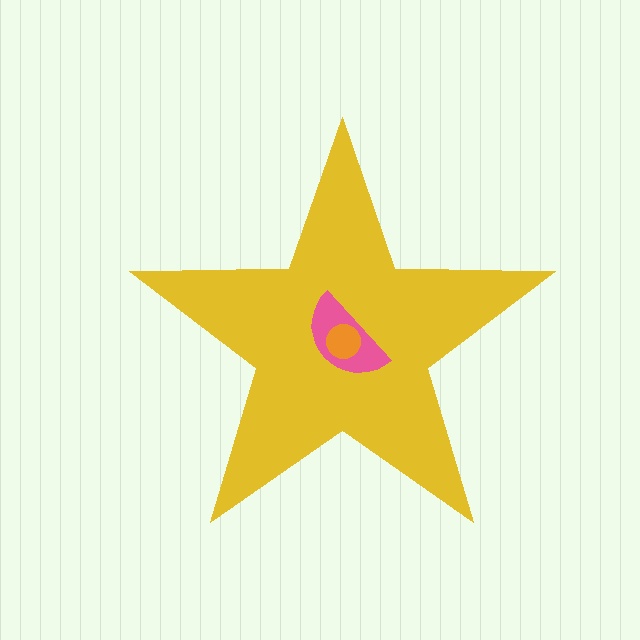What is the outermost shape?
The yellow star.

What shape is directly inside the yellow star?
The pink semicircle.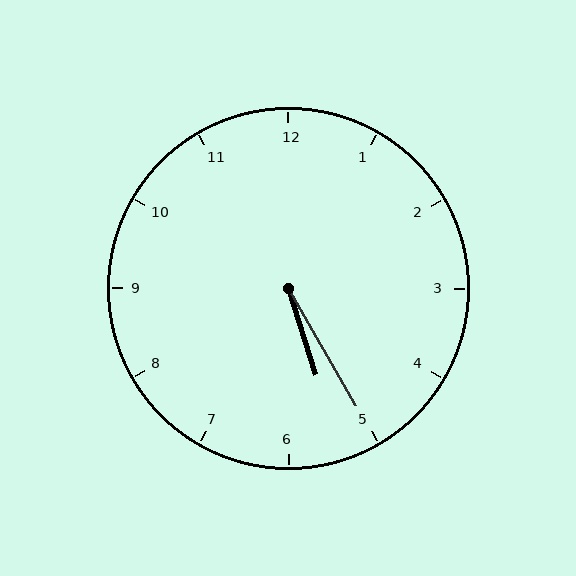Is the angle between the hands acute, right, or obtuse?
It is acute.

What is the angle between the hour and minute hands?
Approximately 12 degrees.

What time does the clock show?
5:25.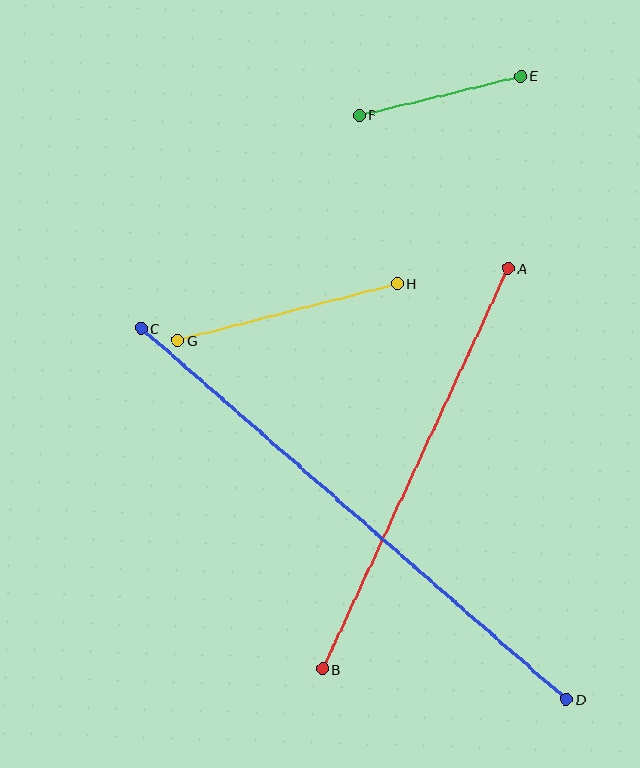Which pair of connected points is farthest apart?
Points C and D are farthest apart.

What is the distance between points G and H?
The distance is approximately 226 pixels.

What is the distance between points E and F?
The distance is approximately 166 pixels.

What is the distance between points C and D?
The distance is approximately 564 pixels.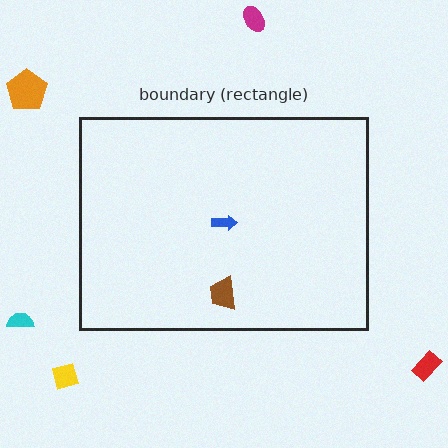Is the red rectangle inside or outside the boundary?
Outside.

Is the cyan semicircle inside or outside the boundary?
Outside.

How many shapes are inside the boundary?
2 inside, 5 outside.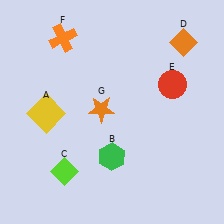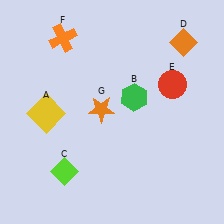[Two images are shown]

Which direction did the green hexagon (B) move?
The green hexagon (B) moved up.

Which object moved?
The green hexagon (B) moved up.